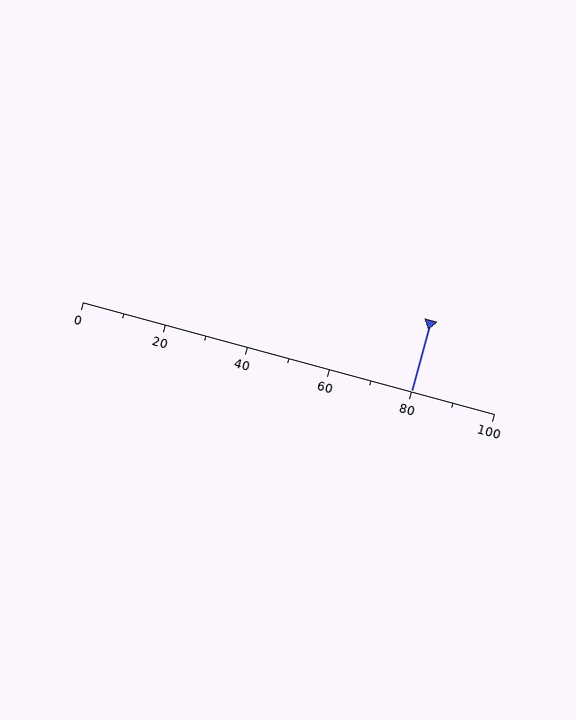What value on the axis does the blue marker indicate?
The marker indicates approximately 80.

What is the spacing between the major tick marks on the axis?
The major ticks are spaced 20 apart.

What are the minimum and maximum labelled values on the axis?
The axis runs from 0 to 100.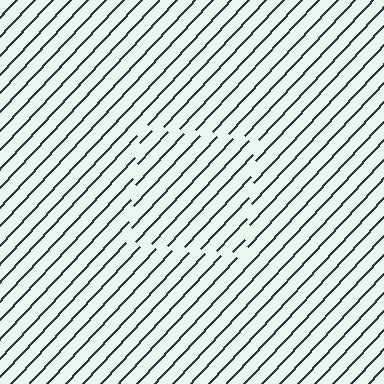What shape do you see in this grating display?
An illusory square. The interior of the shape contains the same grating, shifted by half a period — the contour is defined by the phase discontinuity where line-ends from the inner and outer gratings abut.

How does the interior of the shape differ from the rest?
The interior of the shape contains the same grating, shifted by half a period — the contour is defined by the phase discontinuity where line-ends from the inner and outer gratings abut.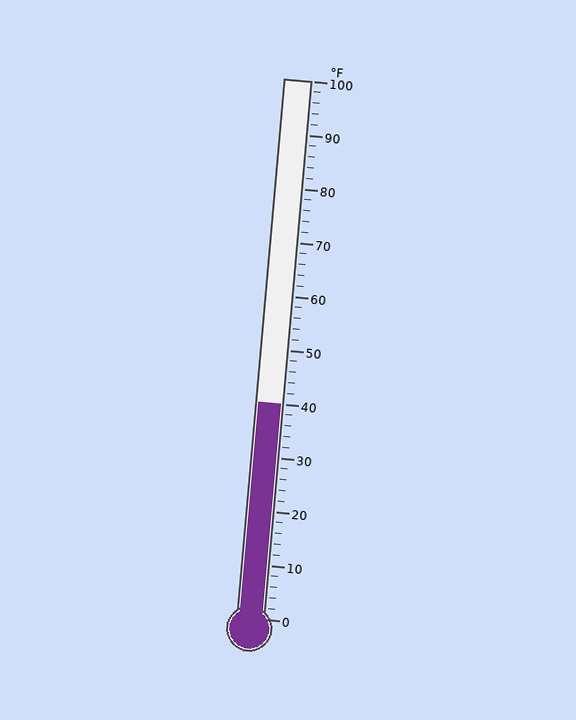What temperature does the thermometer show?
The thermometer shows approximately 40°F.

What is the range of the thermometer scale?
The thermometer scale ranges from 0°F to 100°F.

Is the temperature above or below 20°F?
The temperature is above 20°F.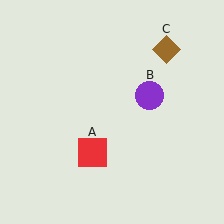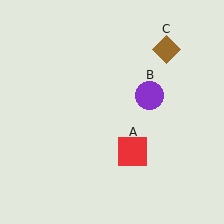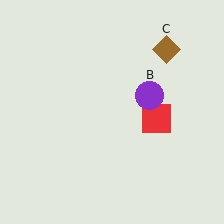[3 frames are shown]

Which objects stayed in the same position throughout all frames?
Purple circle (object B) and brown diamond (object C) remained stationary.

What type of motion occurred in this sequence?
The red square (object A) rotated counterclockwise around the center of the scene.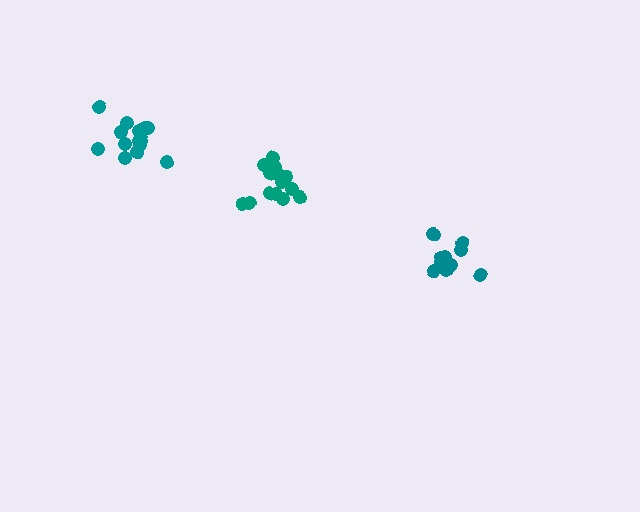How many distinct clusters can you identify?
There are 3 distinct clusters.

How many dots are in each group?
Group 1: 11 dots, Group 2: 15 dots, Group 3: 15 dots (41 total).